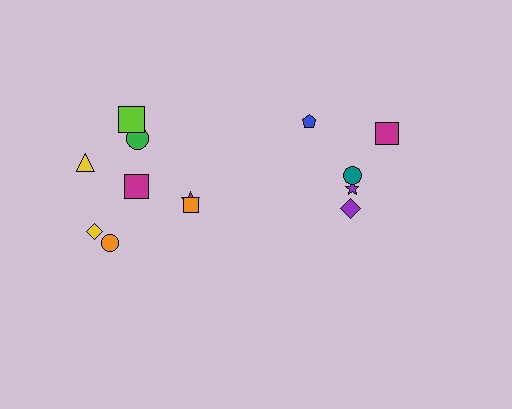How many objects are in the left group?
There are 8 objects.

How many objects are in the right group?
There are 5 objects.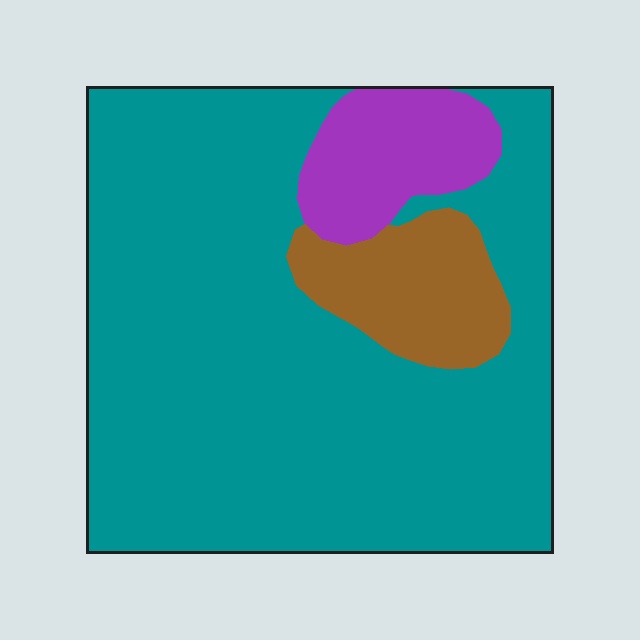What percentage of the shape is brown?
Brown covers roughly 10% of the shape.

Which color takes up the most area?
Teal, at roughly 80%.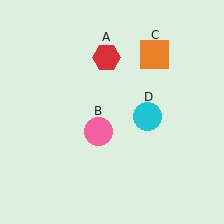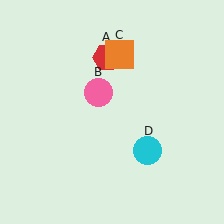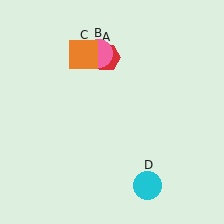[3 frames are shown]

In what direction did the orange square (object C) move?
The orange square (object C) moved left.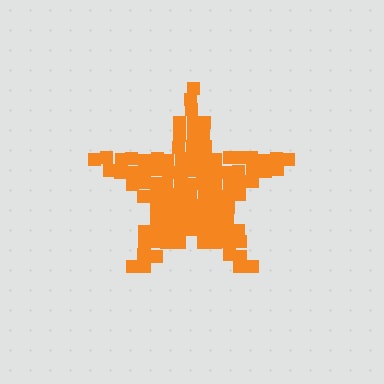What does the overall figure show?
The overall figure shows a star.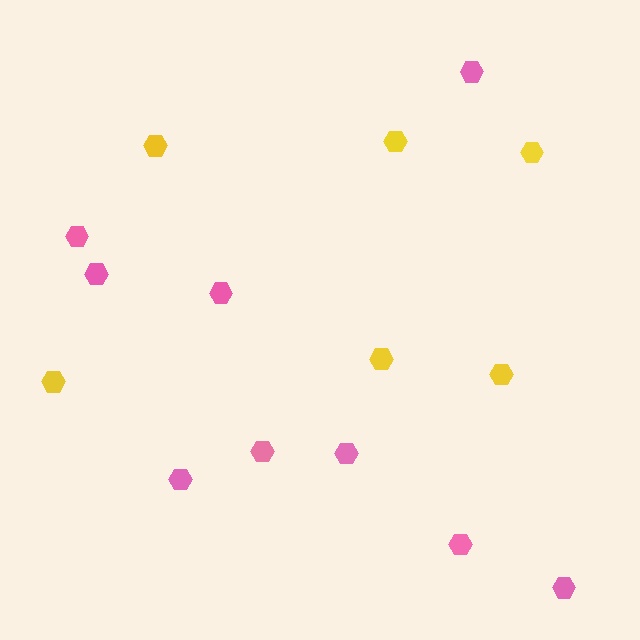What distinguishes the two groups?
There are 2 groups: one group of yellow hexagons (6) and one group of pink hexagons (9).